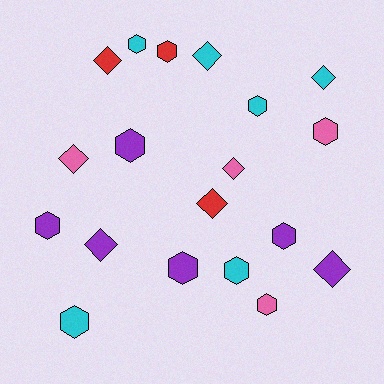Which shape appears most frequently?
Hexagon, with 11 objects.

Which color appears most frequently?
Purple, with 6 objects.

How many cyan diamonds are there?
There are 2 cyan diamonds.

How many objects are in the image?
There are 19 objects.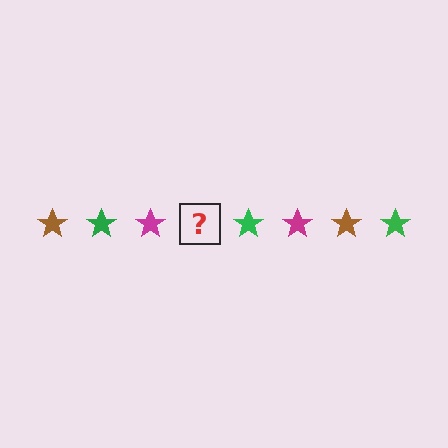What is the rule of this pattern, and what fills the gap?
The rule is that the pattern cycles through brown, green, magenta stars. The gap should be filled with a brown star.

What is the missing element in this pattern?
The missing element is a brown star.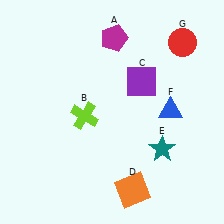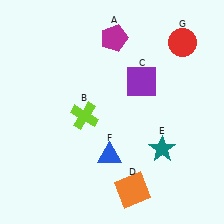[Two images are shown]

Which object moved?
The blue triangle (F) moved left.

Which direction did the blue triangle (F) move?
The blue triangle (F) moved left.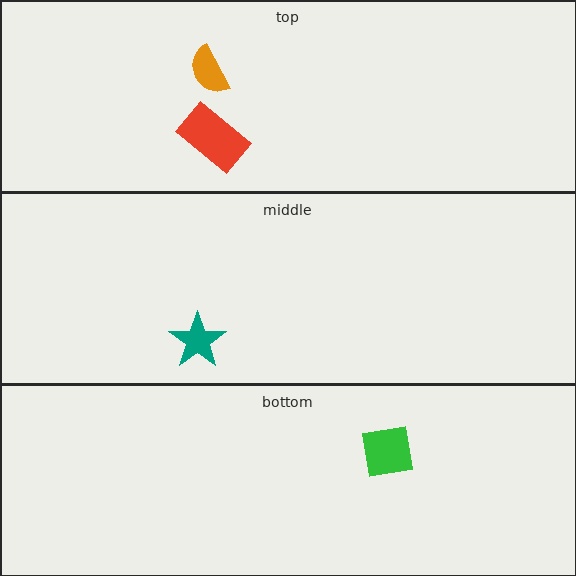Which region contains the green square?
The bottom region.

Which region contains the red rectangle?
The top region.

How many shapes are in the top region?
2.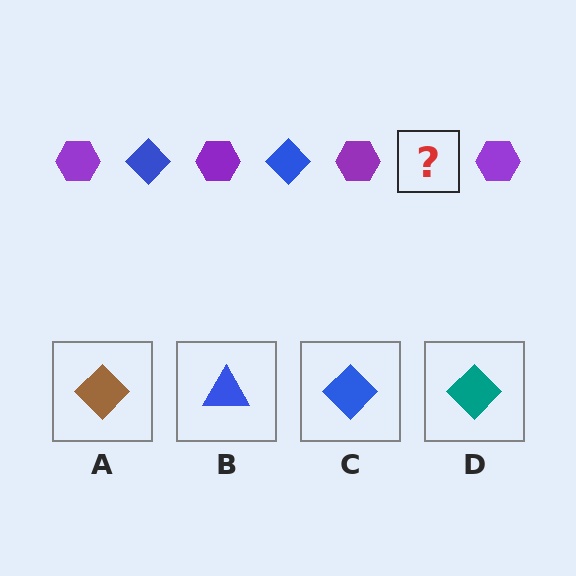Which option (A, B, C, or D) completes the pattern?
C.